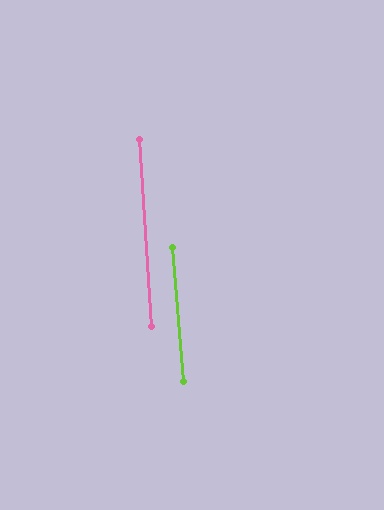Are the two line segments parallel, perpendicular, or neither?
Parallel — their directions differ by only 0.6°.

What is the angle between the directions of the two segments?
Approximately 1 degree.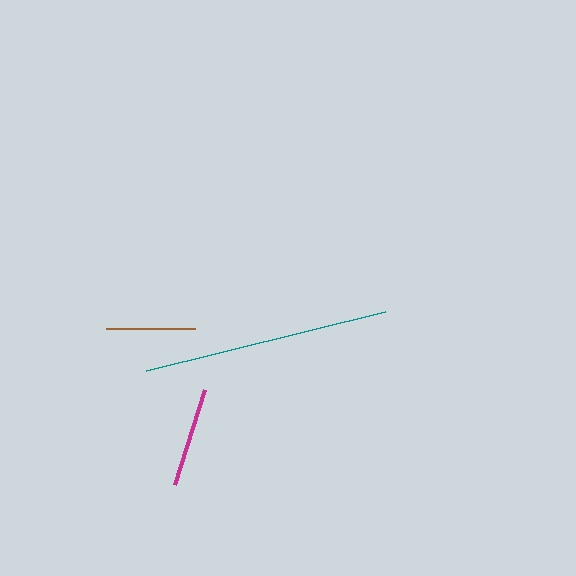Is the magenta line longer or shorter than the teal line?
The teal line is longer than the magenta line.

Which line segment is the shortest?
The brown line is the shortest at approximately 89 pixels.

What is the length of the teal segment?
The teal segment is approximately 246 pixels long.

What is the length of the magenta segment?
The magenta segment is approximately 100 pixels long.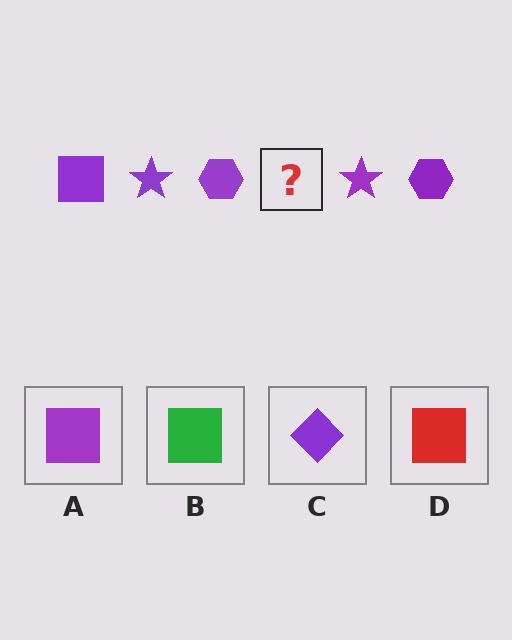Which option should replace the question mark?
Option A.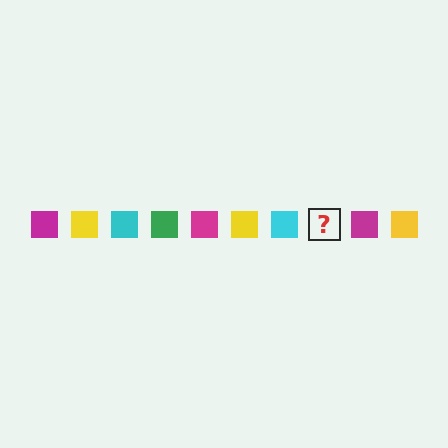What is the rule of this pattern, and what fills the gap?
The rule is that the pattern cycles through magenta, yellow, cyan, green squares. The gap should be filled with a green square.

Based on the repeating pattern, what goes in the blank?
The blank should be a green square.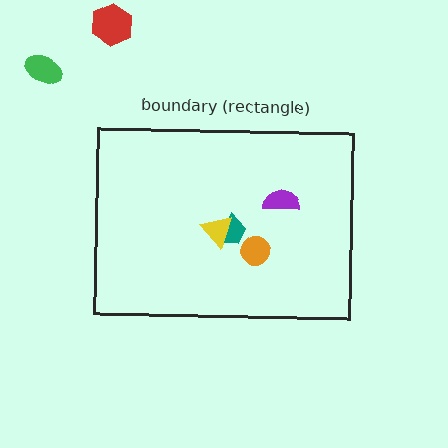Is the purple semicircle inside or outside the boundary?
Inside.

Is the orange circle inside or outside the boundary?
Inside.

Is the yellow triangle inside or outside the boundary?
Inside.